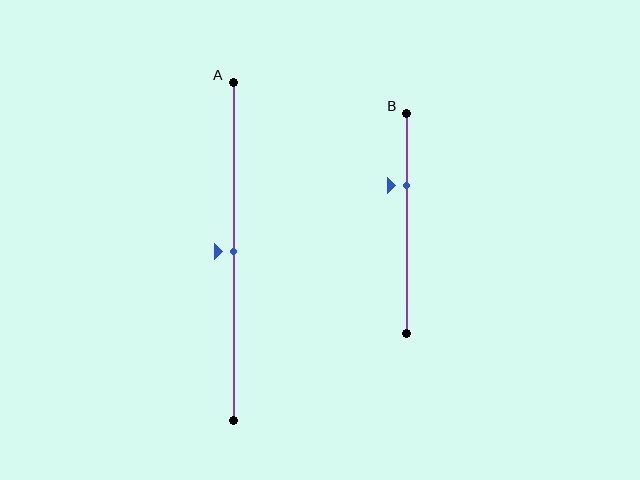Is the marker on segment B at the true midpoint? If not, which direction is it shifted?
No, the marker on segment B is shifted upward by about 17% of the segment length.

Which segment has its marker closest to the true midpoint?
Segment A has its marker closest to the true midpoint.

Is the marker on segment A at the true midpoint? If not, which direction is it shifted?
Yes, the marker on segment A is at the true midpoint.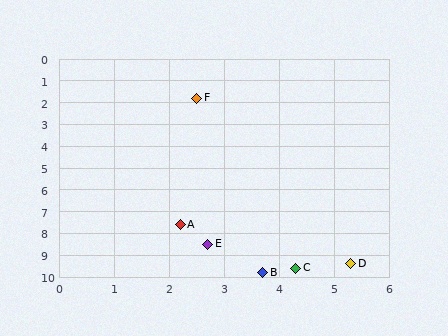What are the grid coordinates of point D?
Point D is at approximately (5.3, 9.4).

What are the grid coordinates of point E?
Point E is at approximately (2.7, 8.5).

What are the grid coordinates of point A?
Point A is at approximately (2.2, 7.6).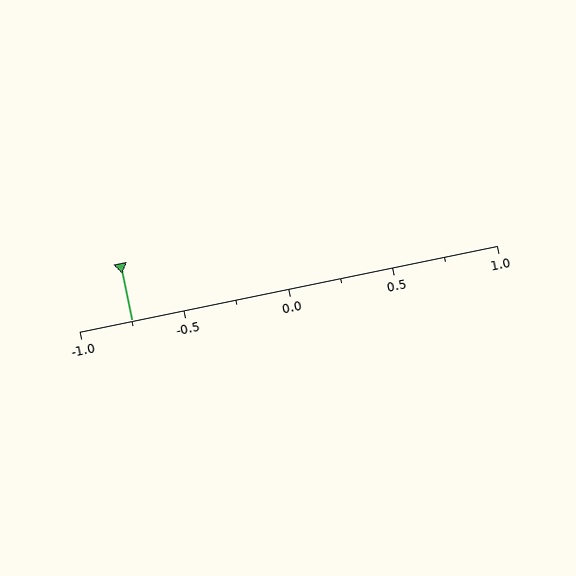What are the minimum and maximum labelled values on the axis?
The axis runs from -1.0 to 1.0.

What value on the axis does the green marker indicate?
The marker indicates approximately -0.75.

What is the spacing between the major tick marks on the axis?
The major ticks are spaced 0.5 apart.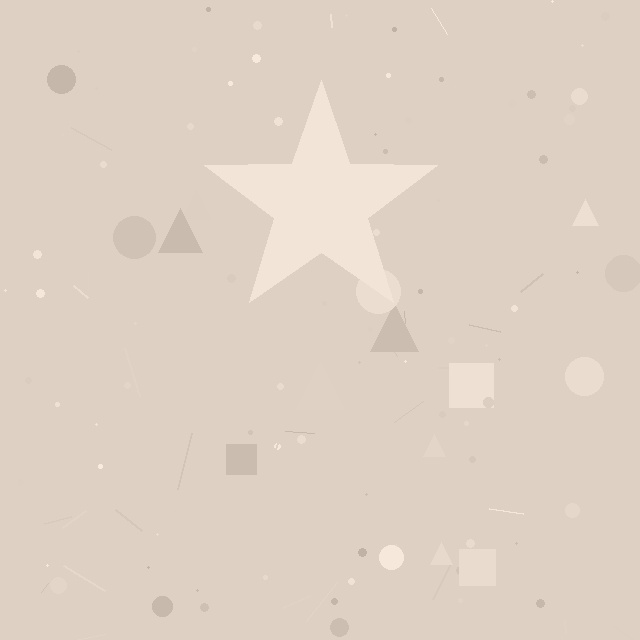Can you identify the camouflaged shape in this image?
The camouflaged shape is a star.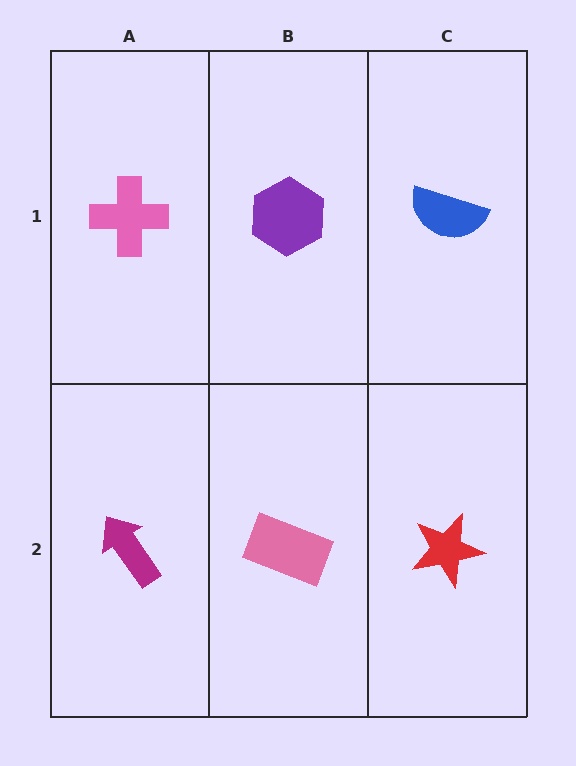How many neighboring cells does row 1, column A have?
2.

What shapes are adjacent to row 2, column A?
A pink cross (row 1, column A), a pink rectangle (row 2, column B).